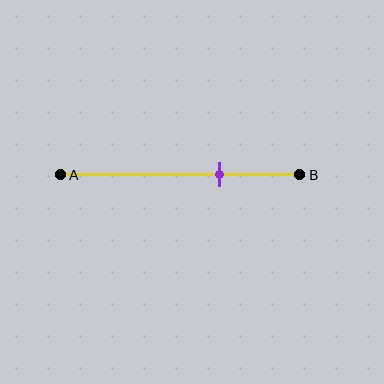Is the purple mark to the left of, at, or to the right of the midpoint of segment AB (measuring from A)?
The purple mark is to the right of the midpoint of segment AB.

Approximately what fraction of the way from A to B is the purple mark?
The purple mark is approximately 65% of the way from A to B.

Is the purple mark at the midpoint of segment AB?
No, the mark is at about 65% from A, not at the 50% midpoint.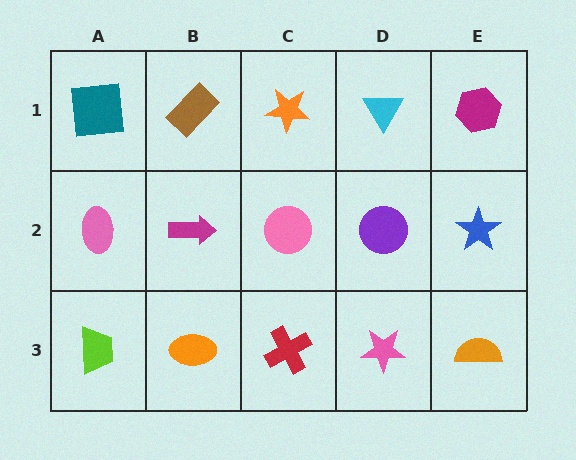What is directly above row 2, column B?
A brown rectangle.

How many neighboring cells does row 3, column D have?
3.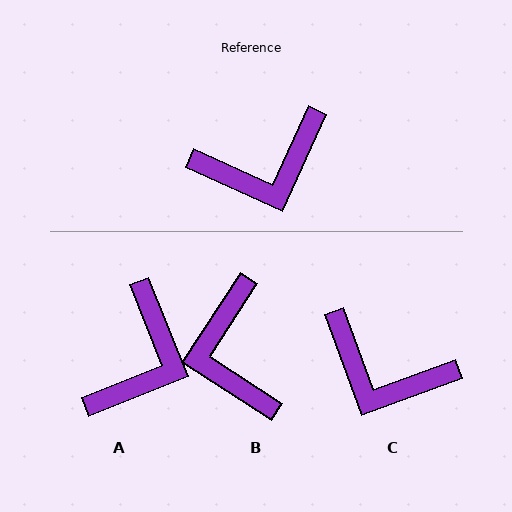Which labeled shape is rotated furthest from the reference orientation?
B, about 98 degrees away.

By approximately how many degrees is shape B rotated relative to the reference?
Approximately 98 degrees clockwise.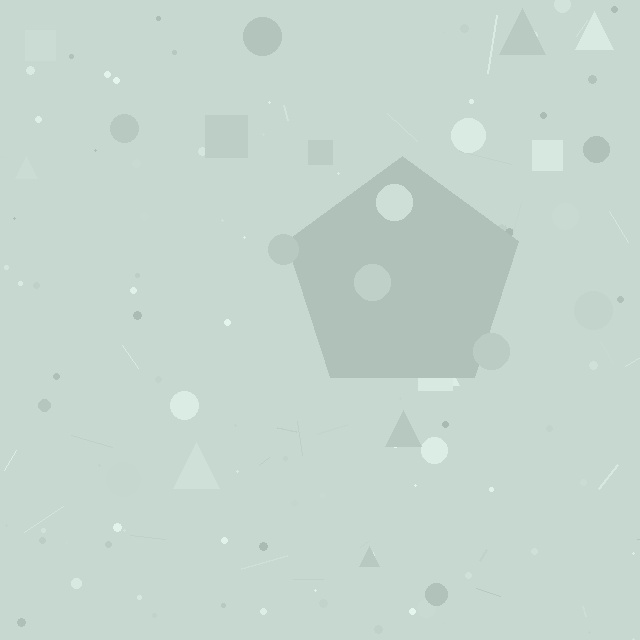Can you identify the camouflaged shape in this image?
The camouflaged shape is a pentagon.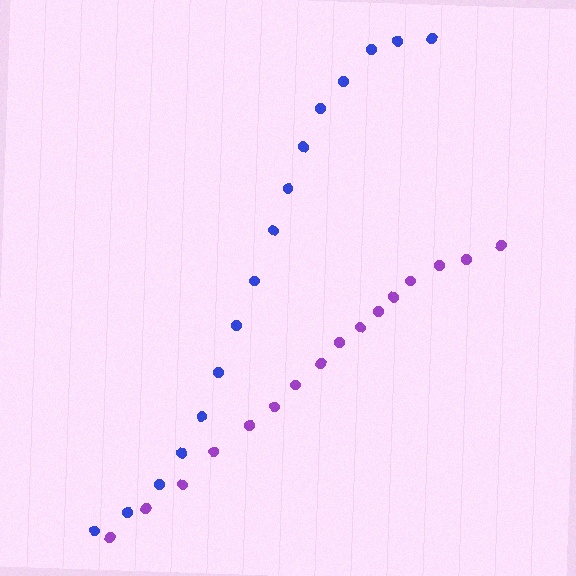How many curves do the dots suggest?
There are 2 distinct paths.